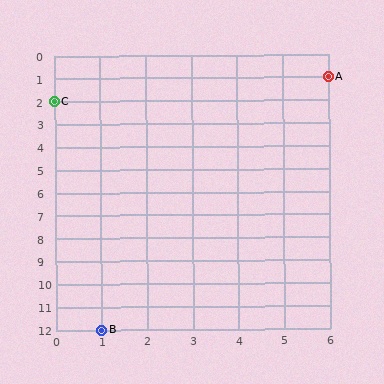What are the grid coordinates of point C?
Point C is at grid coordinates (0, 2).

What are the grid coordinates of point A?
Point A is at grid coordinates (6, 1).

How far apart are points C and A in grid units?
Points C and A are 6 columns and 1 row apart (about 6.1 grid units diagonally).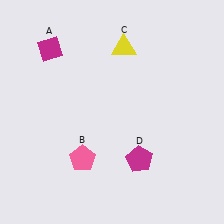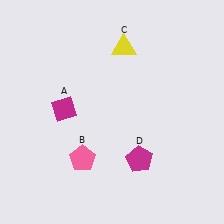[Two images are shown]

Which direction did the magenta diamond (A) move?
The magenta diamond (A) moved down.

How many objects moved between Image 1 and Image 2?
1 object moved between the two images.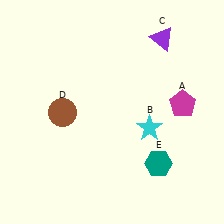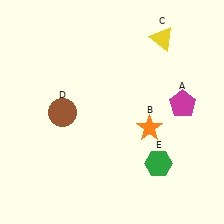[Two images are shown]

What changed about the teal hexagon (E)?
In Image 1, E is teal. In Image 2, it changed to green.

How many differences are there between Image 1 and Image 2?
There are 3 differences between the two images.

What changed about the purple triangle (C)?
In Image 1, C is purple. In Image 2, it changed to yellow.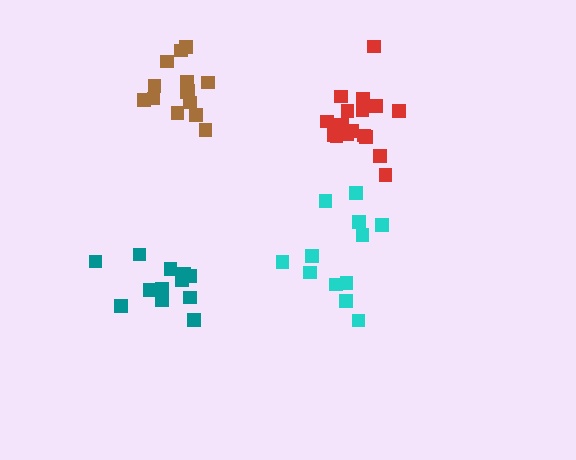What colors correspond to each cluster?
The clusters are colored: teal, cyan, red, brown.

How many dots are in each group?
Group 1: 12 dots, Group 2: 12 dots, Group 3: 18 dots, Group 4: 15 dots (57 total).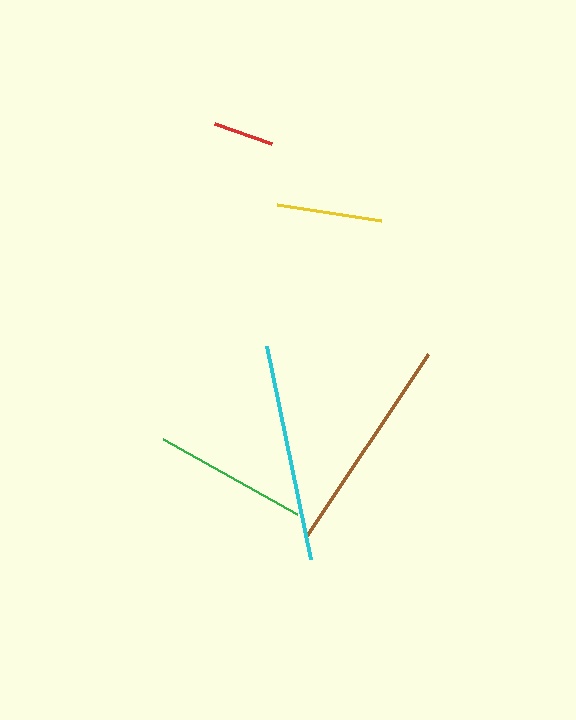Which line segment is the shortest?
The red line is the shortest at approximately 61 pixels.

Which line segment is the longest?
The brown line is the longest at approximately 222 pixels.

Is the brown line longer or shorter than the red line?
The brown line is longer than the red line.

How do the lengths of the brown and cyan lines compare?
The brown and cyan lines are approximately the same length.